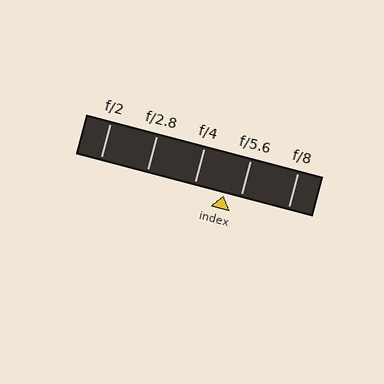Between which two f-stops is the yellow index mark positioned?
The index mark is between f/4 and f/5.6.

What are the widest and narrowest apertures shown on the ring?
The widest aperture shown is f/2 and the narrowest is f/8.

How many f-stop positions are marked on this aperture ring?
There are 5 f-stop positions marked.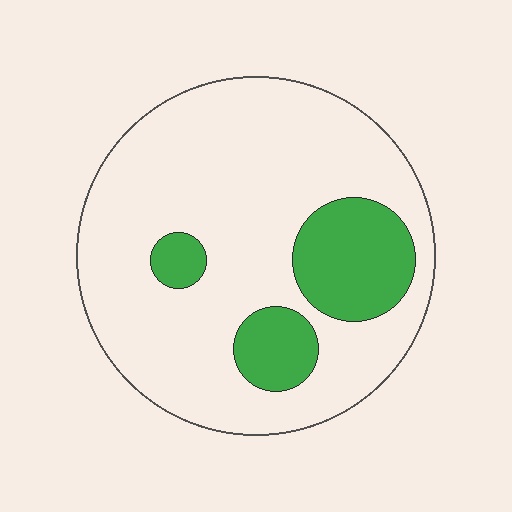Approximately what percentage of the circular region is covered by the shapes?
Approximately 20%.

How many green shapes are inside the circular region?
3.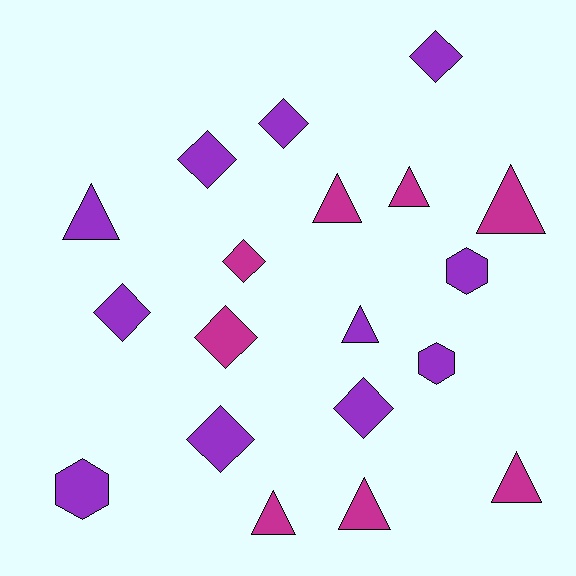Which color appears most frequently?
Purple, with 11 objects.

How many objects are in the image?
There are 19 objects.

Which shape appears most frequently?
Triangle, with 8 objects.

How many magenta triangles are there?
There are 6 magenta triangles.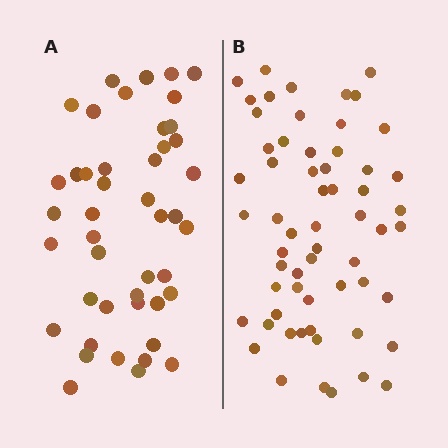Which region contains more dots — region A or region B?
Region B (the right region) has more dots.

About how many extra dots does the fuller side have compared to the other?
Region B has approximately 15 more dots than region A.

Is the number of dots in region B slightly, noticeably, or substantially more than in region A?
Region B has noticeably more, but not dramatically so. The ratio is roughly 1.3 to 1.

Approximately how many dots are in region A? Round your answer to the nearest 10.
About 40 dots. (The exact count is 45, which rounds to 40.)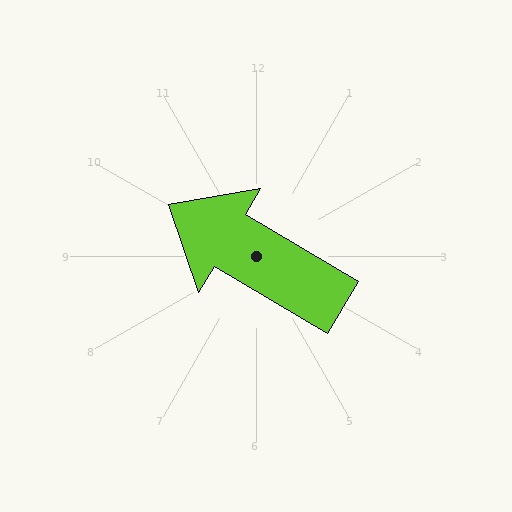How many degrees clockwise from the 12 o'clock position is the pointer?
Approximately 301 degrees.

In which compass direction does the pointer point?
Northwest.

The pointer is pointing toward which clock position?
Roughly 10 o'clock.